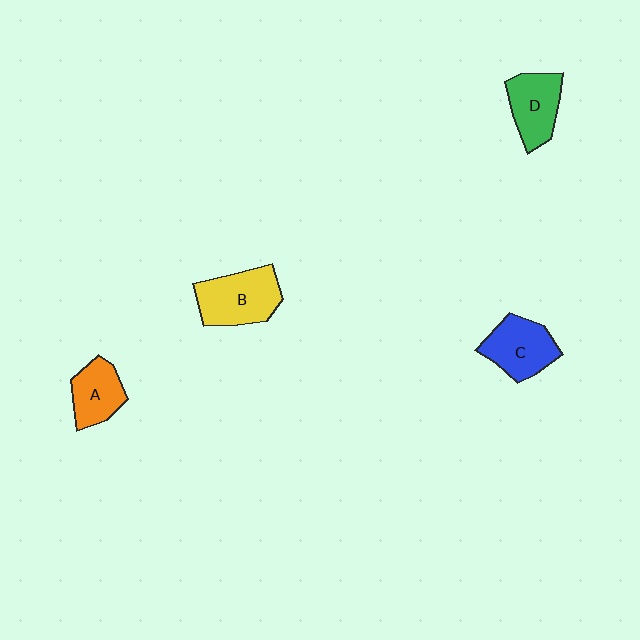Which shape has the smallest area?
Shape A (orange).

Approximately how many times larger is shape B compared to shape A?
Approximately 1.4 times.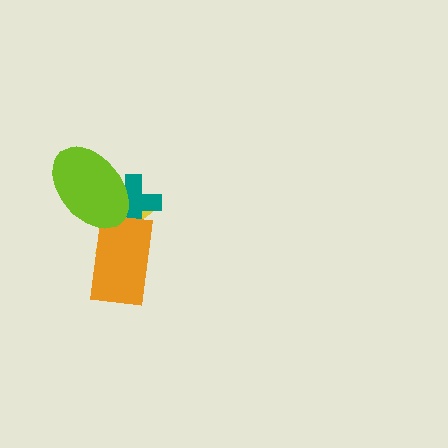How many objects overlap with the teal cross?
3 objects overlap with the teal cross.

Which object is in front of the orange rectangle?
The lime ellipse is in front of the orange rectangle.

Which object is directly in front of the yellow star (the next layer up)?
The teal cross is directly in front of the yellow star.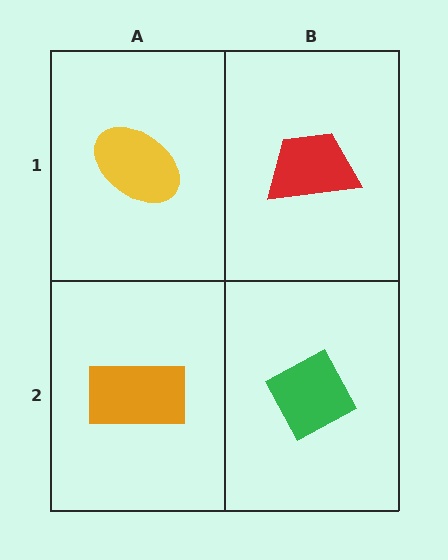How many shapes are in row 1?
2 shapes.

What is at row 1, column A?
A yellow ellipse.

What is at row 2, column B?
A green diamond.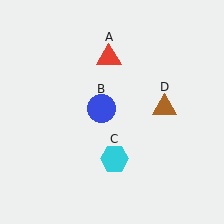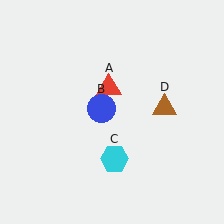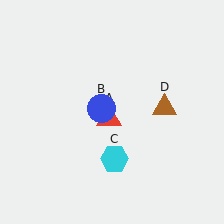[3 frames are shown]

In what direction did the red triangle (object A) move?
The red triangle (object A) moved down.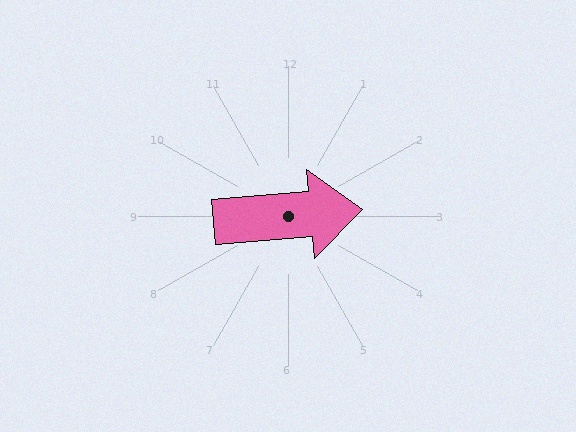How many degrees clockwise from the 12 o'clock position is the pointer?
Approximately 85 degrees.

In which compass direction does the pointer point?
East.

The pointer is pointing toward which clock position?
Roughly 3 o'clock.